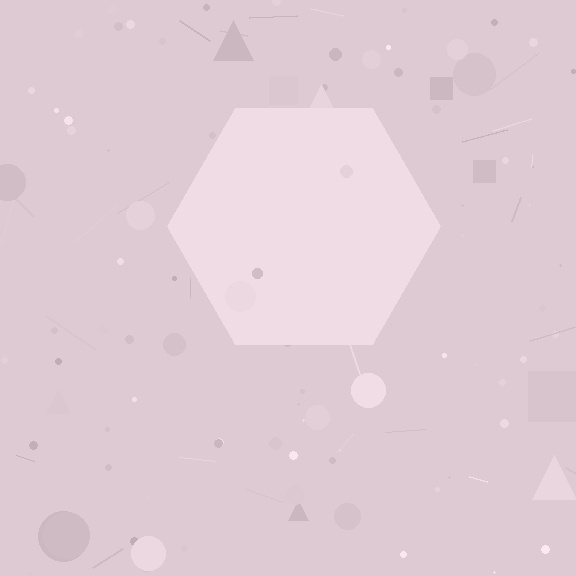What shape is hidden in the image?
A hexagon is hidden in the image.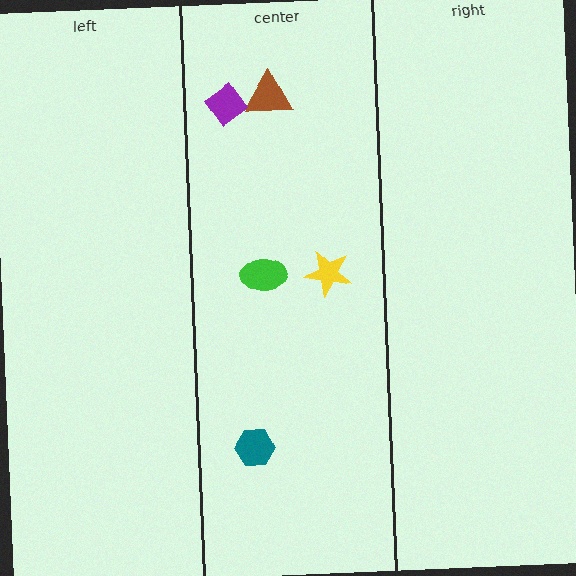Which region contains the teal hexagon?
The center region.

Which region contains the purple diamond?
The center region.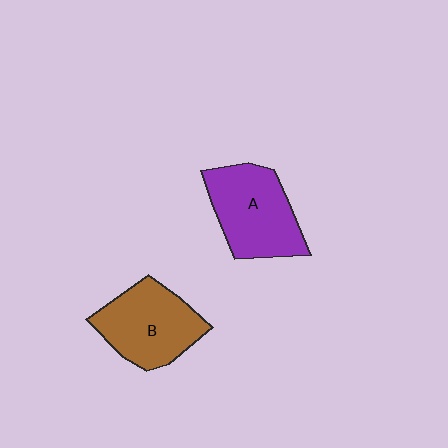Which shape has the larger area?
Shape A (purple).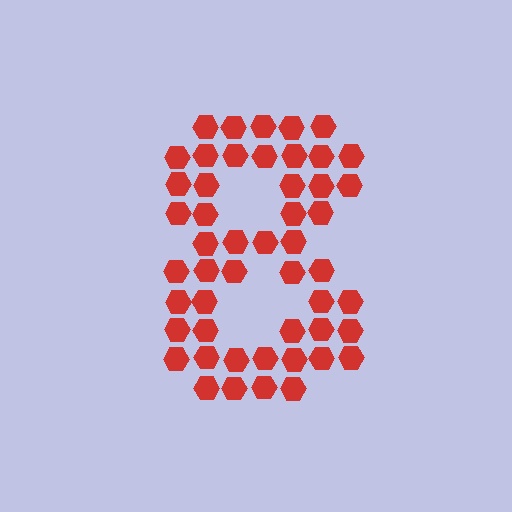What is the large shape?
The large shape is the digit 8.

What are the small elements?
The small elements are hexagons.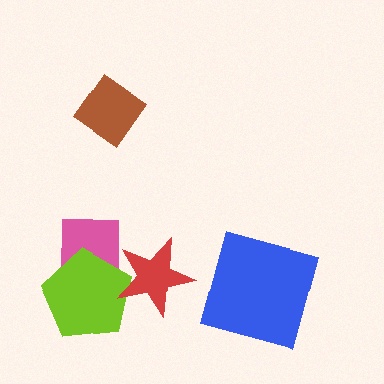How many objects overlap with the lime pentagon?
2 objects overlap with the lime pentagon.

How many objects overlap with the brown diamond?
0 objects overlap with the brown diamond.